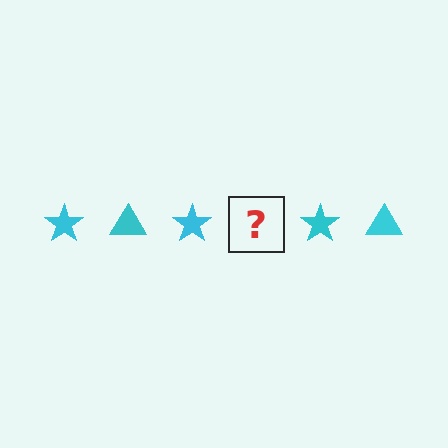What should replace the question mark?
The question mark should be replaced with a cyan triangle.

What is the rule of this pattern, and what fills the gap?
The rule is that the pattern cycles through star, triangle shapes in cyan. The gap should be filled with a cyan triangle.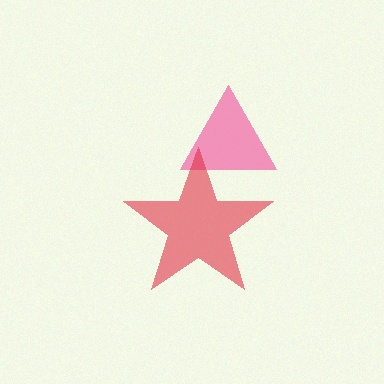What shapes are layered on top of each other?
The layered shapes are: a pink triangle, a red star.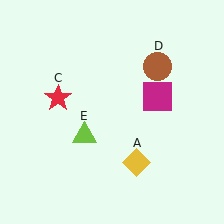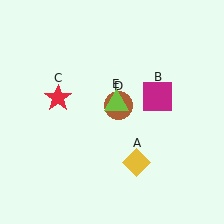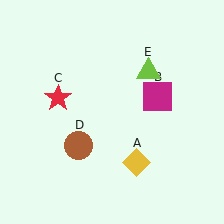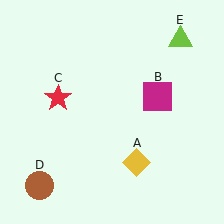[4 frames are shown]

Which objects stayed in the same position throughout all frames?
Yellow diamond (object A) and magenta square (object B) and red star (object C) remained stationary.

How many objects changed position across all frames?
2 objects changed position: brown circle (object D), lime triangle (object E).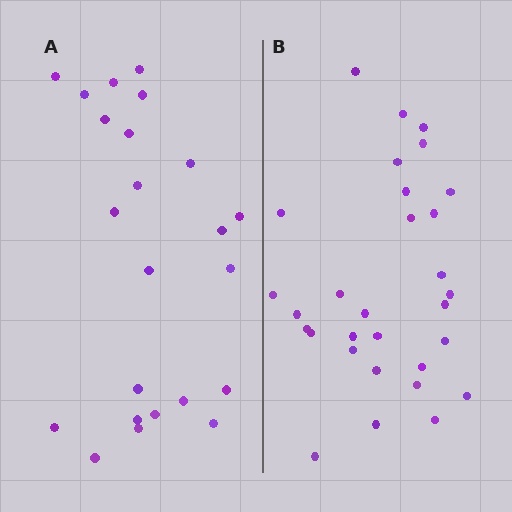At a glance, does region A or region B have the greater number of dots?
Region B (the right region) has more dots.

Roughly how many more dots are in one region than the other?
Region B has roughly 8 or so more dots than region A.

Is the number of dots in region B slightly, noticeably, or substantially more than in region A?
Region B has noticeably more, but not dramatically so. The ratio is roughly 1.3 to 1.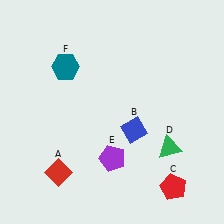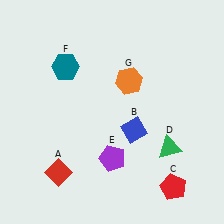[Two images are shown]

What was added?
An orange hexagon (G) was added in Image 2.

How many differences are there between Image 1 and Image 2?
There is 1 difference between the two images.